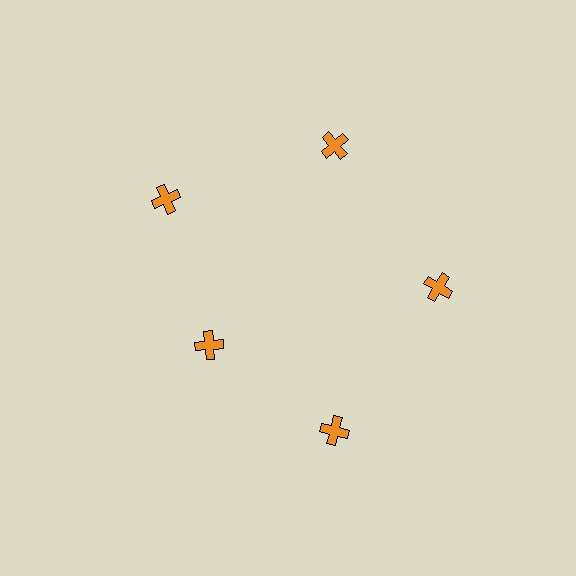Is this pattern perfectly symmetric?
No. The 5 orange crosses are arranged in a ring, but one element near the 8 o'clock position is pulled inward toward the center, breaking the 5-fold rotational symmetry.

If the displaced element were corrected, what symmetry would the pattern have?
It would have 5-fold rotational symmetry — the pattern would map onto itself every 72 degrees.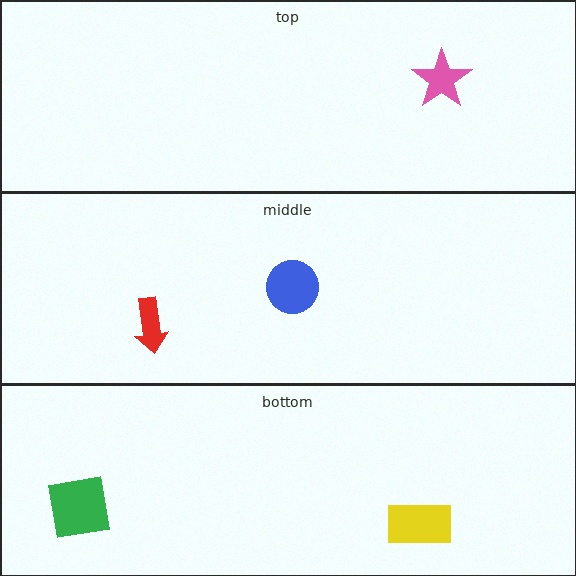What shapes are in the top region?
The pink star.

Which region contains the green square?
The bottom region.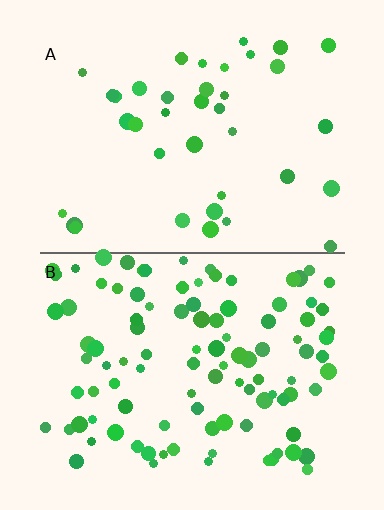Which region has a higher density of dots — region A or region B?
B (the bottom).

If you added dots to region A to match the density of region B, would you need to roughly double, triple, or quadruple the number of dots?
Approximately triple.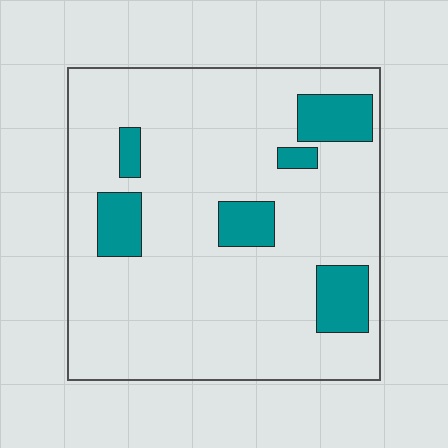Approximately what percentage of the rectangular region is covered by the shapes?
Approximately 15%.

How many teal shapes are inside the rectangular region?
6.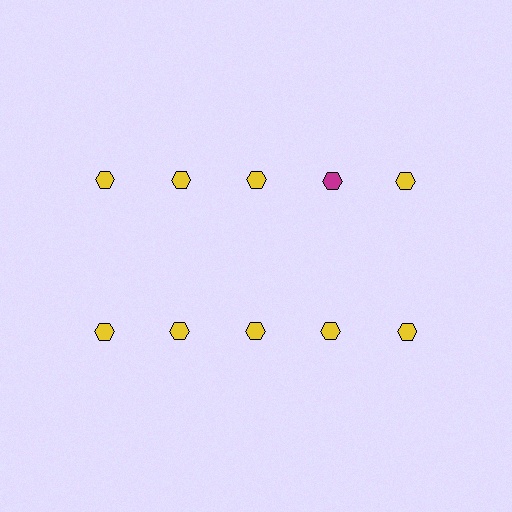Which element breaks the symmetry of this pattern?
The magenta hexagon in the top row, second from right column breaks the symmetry. All other shapes are yellow hexagons.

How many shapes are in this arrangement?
There are 10 shapes arranged in a grid pattern.